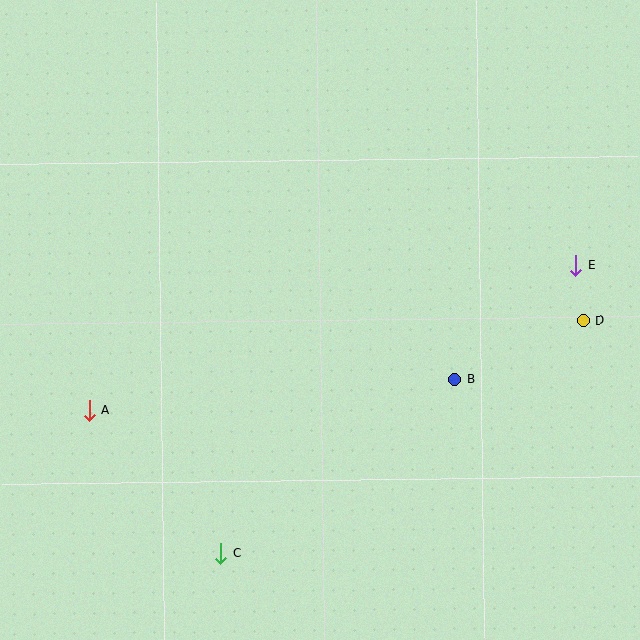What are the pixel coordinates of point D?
Point D is at (584, 321).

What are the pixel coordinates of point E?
Point E is at (576, 265).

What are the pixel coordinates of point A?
Point A is at (89, 410).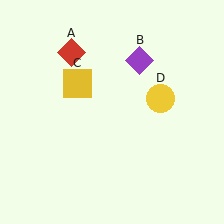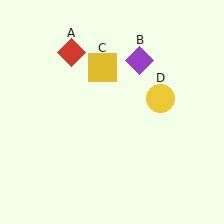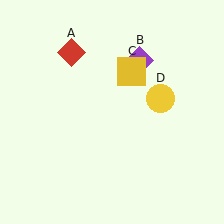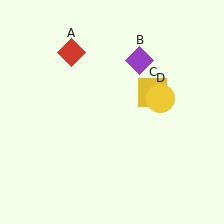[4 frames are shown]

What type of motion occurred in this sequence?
The yellow square (object C) rotated clockwise around the center of the scene.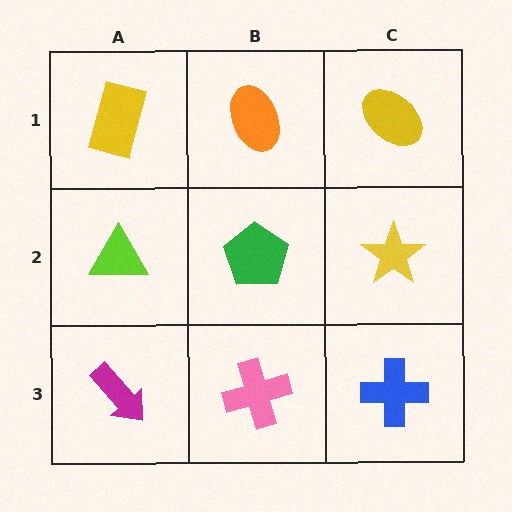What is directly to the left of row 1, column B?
A yellow rectangle.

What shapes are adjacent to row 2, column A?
A yellow rectangle (row 1, column A), a magenta arrow (row 3, column A), a green pentagon (row 2, column B).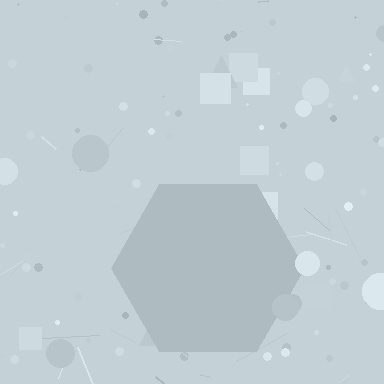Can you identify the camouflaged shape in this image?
The camouflaged shape is a hexagon.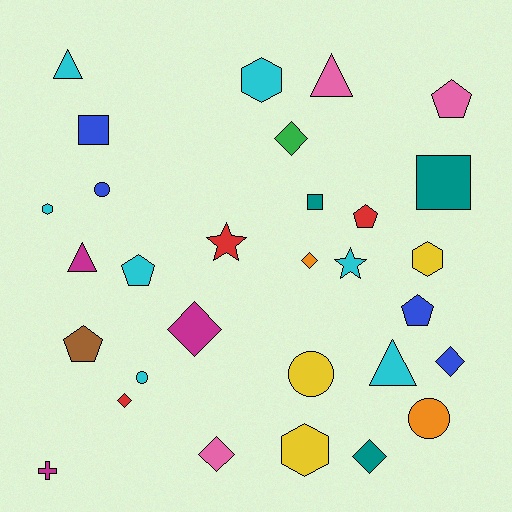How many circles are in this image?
There are 4 circles.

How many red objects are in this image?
There are 3 red objects.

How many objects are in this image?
There are 30 objects.